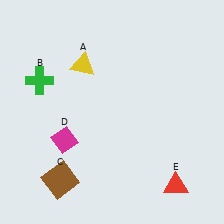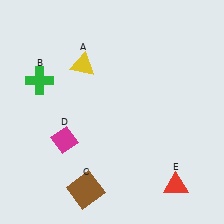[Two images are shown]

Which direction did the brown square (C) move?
The brown square (C) moved right.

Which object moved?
The brown square (C) moved right.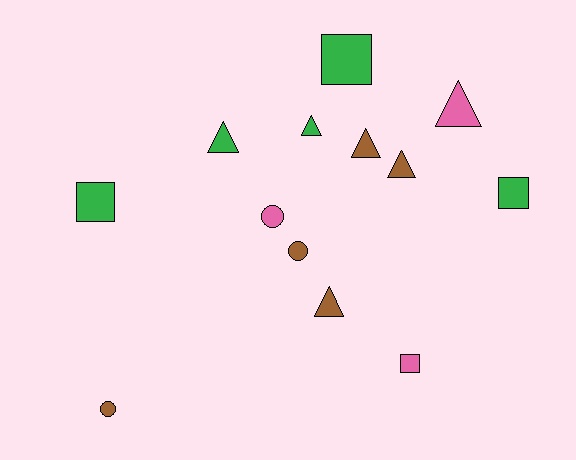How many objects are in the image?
There are 13 objects.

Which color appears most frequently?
Brown, with 5 objects.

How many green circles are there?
There are no green circles.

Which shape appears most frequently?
Triangle, with 6 objects.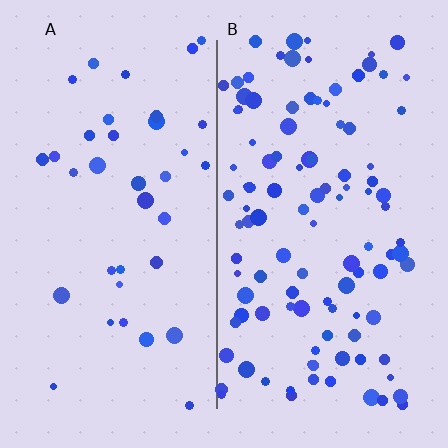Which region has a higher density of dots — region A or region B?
B (the right).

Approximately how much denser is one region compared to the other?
Approximately 3.0× — region B over region A.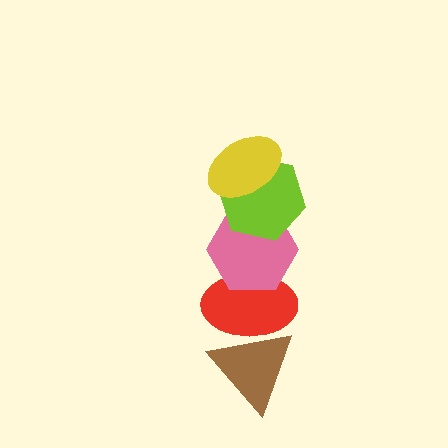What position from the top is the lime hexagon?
The lime hexagon is 2nd from the top.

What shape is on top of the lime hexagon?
The yellow ellipse is on top of the lime hexagon.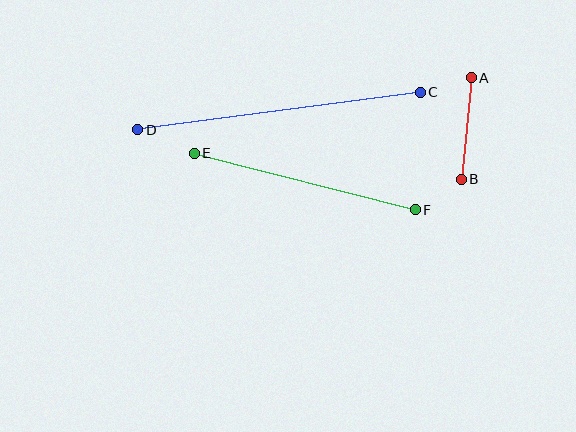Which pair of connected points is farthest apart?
Points C and D are farthest apart.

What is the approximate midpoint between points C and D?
The midpoint is at approximately (279, 111) pixels.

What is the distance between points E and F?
The distance is approximately 228 pixels.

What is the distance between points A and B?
The distance is approximately 102 pixels.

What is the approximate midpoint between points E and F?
The midpoint is at approximately (305, 181) pixels.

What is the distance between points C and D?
The distance is approximately 285 pixels.